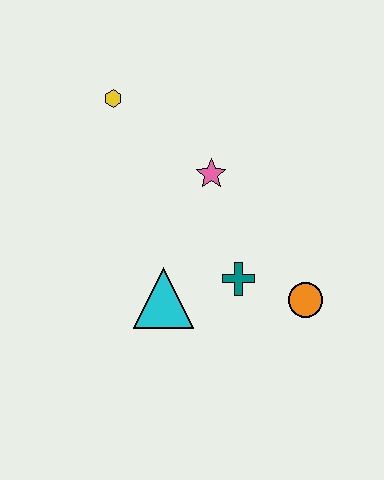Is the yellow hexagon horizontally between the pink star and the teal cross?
No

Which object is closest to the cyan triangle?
The teal cross is closest to the cyan triangle.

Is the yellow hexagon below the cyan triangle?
No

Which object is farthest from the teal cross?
The yellow hexagon is farthest from the teal cross.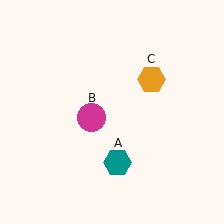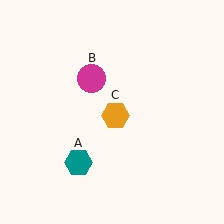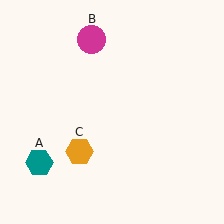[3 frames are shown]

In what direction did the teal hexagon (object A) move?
The teal hexagon (object A) moved left.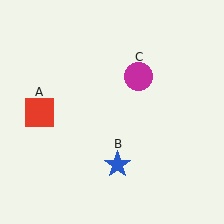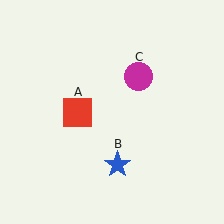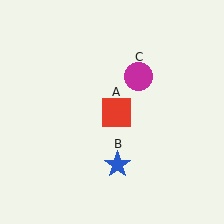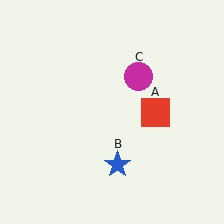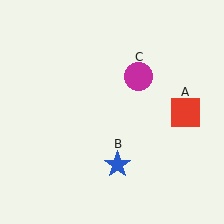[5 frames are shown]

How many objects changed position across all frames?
1 object changed position: red square (object A).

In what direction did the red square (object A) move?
The red square (object A) moved right.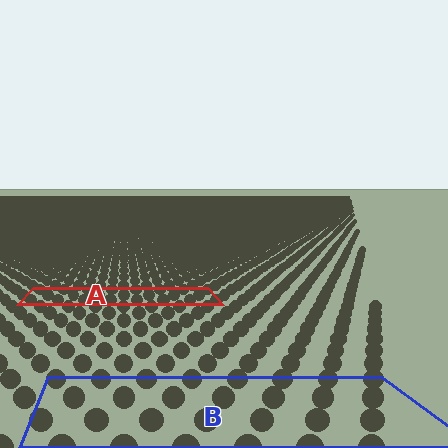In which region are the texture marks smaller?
The texture marks are smaller in region A, because it is farther away.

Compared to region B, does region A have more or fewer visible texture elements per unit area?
Region A has more texture elements per unit area — they are packed more densely because it is farther away.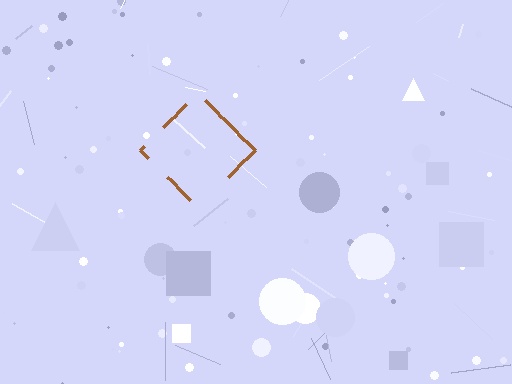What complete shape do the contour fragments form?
The contour fragments form a diamond.